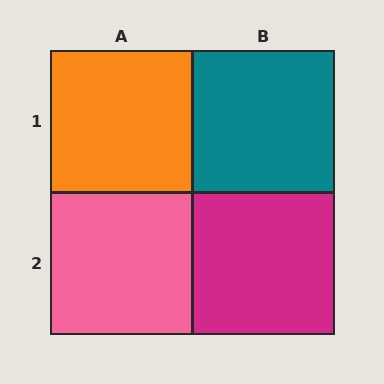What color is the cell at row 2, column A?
Pink.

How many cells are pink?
1 cell is pink.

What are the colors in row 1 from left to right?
Orange, teal.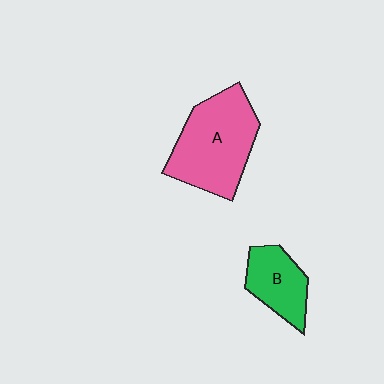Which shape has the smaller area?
Shape B (green).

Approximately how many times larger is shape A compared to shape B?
Approximately 1.9 times.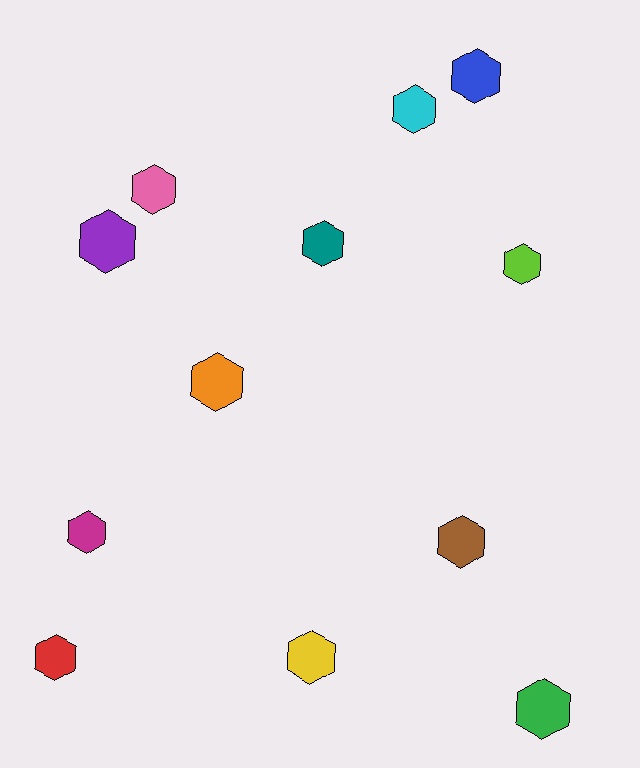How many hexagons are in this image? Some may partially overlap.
There are 12 hexagons.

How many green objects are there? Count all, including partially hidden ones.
There is 1 green object.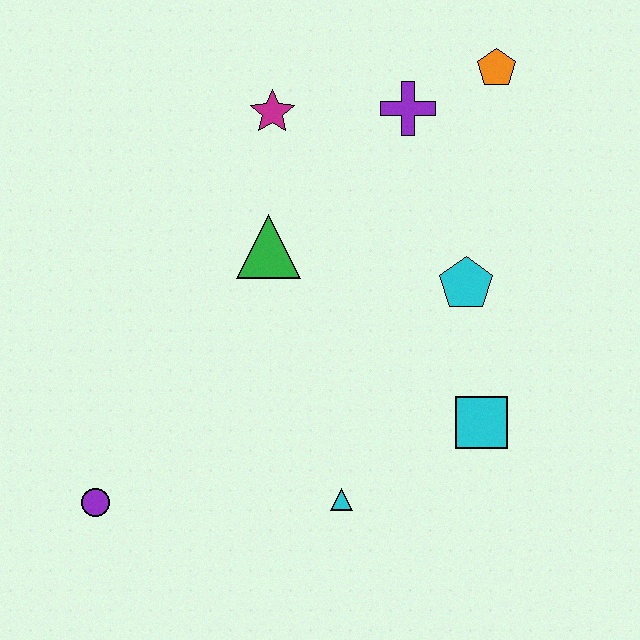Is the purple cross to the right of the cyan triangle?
Yes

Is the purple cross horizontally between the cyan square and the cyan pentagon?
No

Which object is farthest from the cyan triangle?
The orange pentagon is farthest from the cyan triangle.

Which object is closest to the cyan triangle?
The cyan square is closest to the cyan triangle.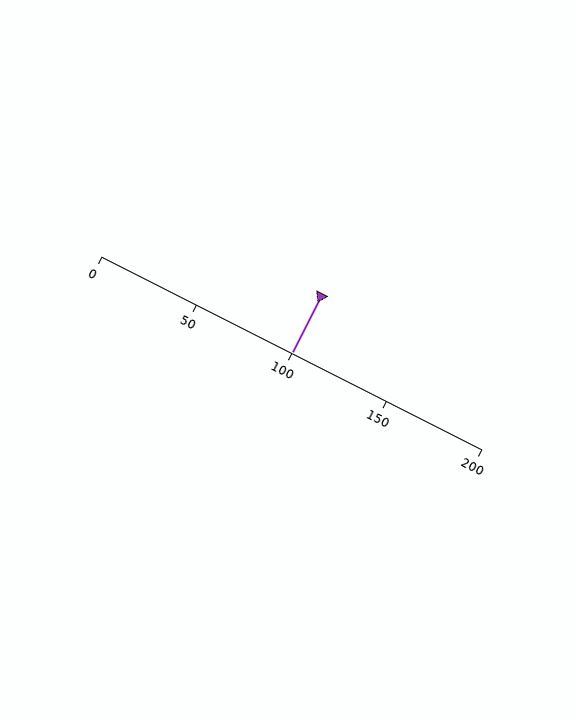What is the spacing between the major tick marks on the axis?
The major ticks are spaced 50 apart.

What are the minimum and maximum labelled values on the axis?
The axis runs from 0 to 200.